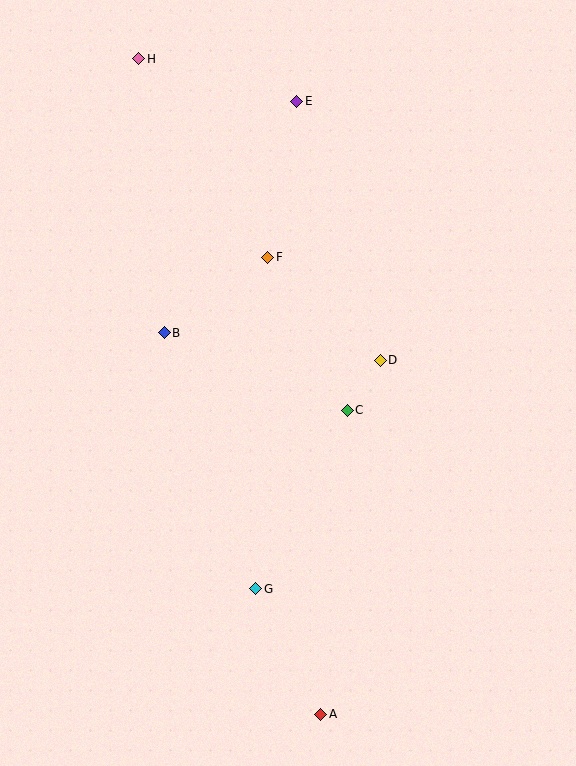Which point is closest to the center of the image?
Point C at (347, 410) is closest to the center.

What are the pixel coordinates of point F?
Point F is at (268, 257).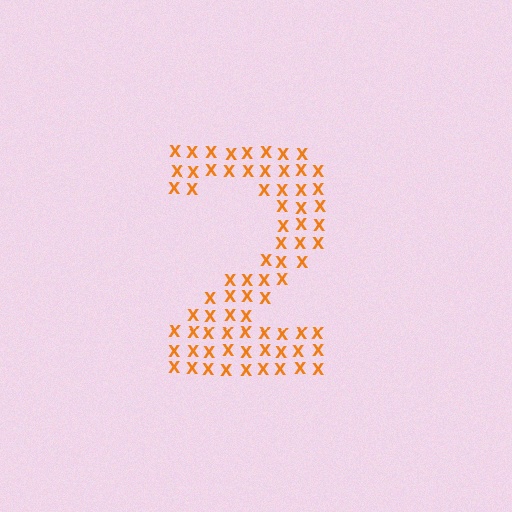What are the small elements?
The small elements are letter X's.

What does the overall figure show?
The overall figure shows the digit 2.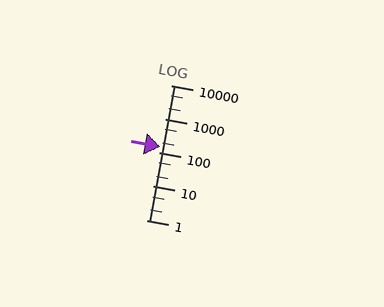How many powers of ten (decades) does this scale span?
The scale spans 4 decades, from 1 to 10000.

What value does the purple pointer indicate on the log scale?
The pointer indicates approximately 150.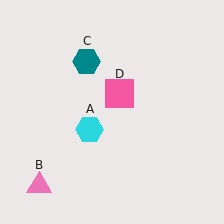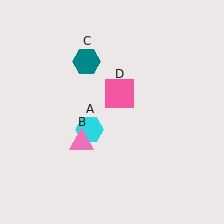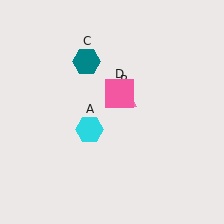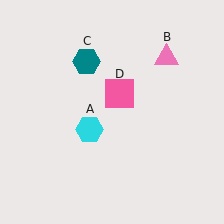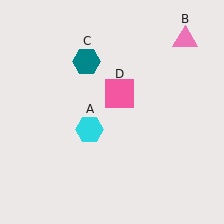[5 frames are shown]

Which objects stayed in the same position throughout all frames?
Cyan hexagon (object A) and teal hexagon (object C) and pink square (object D) remained stationary.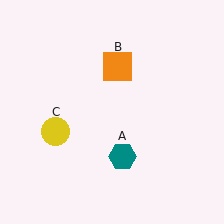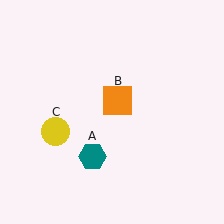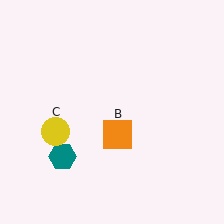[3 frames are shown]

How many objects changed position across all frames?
2 objects changed position: teal hexagon (object A), orange square (object B).